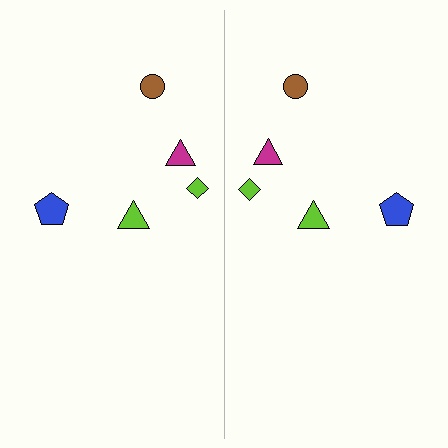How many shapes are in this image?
There are 10 shapes in this image.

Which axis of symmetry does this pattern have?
The pattern has a vertical axis of symmetry running through the center of the image.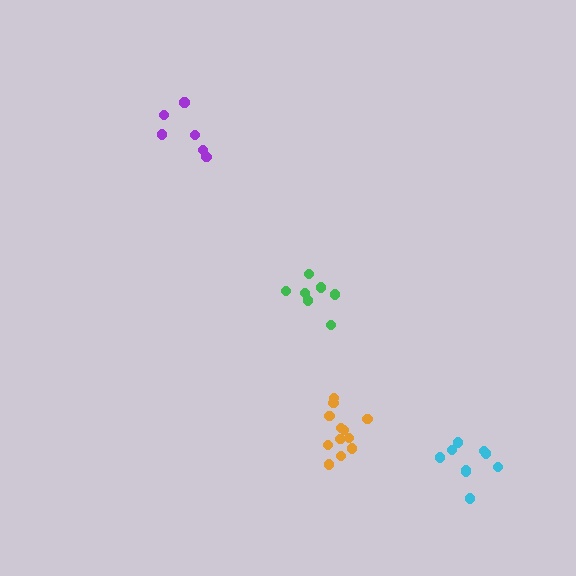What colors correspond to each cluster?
The clusters are colored: cyan, purple, green, orange.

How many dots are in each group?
Group 1: 9 dots, Group 2: 6 dots, Group 3: 7 dots, Group 4: 12 dots (34 total).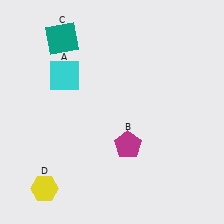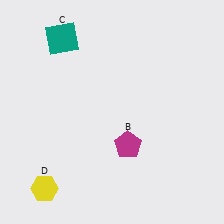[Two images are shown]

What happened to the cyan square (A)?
The cyan square (A) was removed in Image 2. It was in the top-left area of Image 1.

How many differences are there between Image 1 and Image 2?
There is 1 difference between the two images.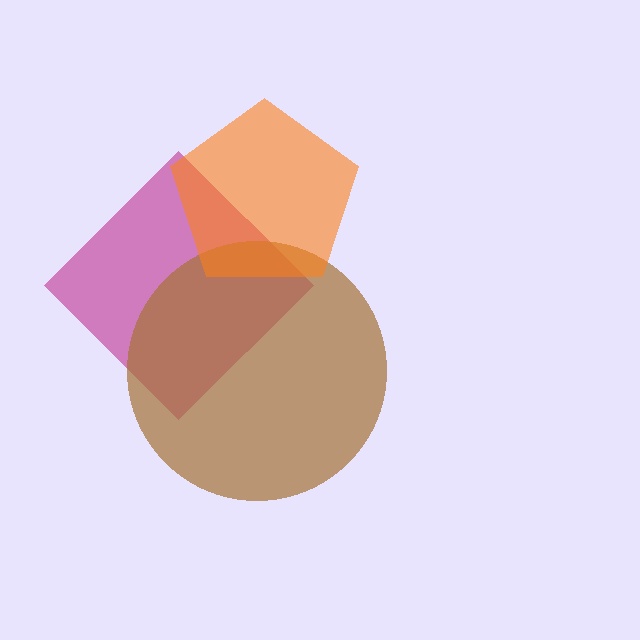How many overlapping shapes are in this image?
There are 3 overlapping shapes in the image.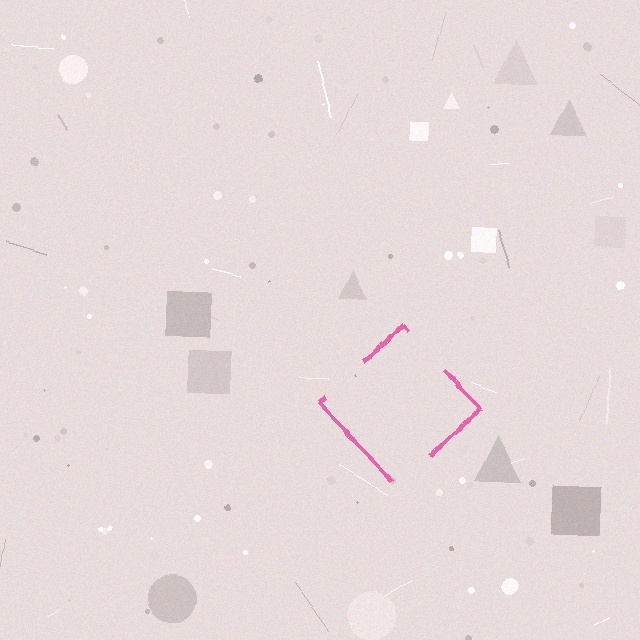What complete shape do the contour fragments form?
The contour fragments form a diamond.